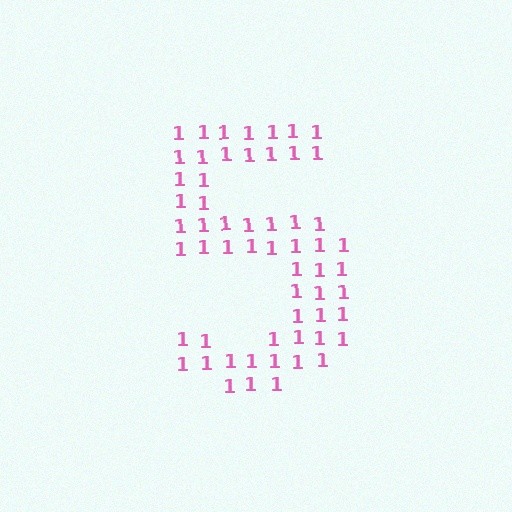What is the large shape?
The large shape is the digit 5.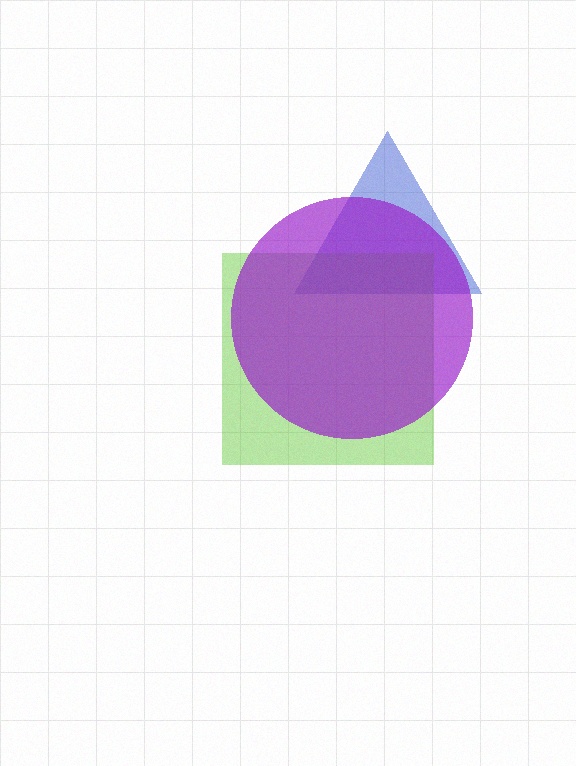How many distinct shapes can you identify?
There are 3 distinct shapes: a blue triangle, a lime square, a purple circle.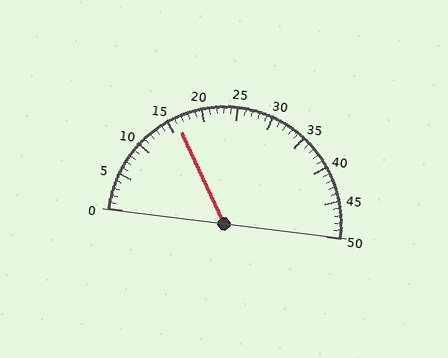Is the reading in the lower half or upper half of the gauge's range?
The reading is in the lower half of the range (0 to 50).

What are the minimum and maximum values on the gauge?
The gauge ranges from 0 to 50.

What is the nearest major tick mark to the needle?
The nearest major tick mark is 15.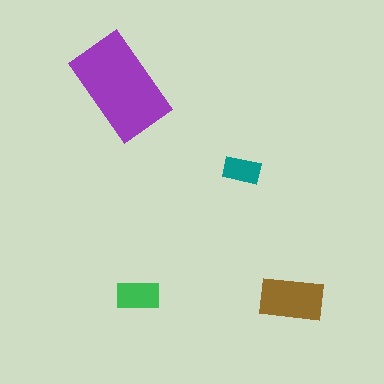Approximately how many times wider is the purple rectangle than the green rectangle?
About 2.5 times wider.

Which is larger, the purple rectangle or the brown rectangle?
The purple one.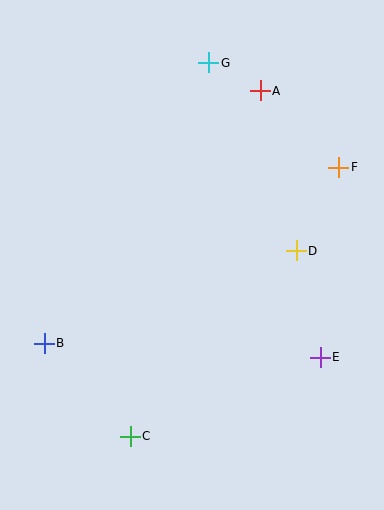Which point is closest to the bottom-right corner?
Point E is closest to the bottom-right corner.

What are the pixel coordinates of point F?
Point F is at (339, 167).